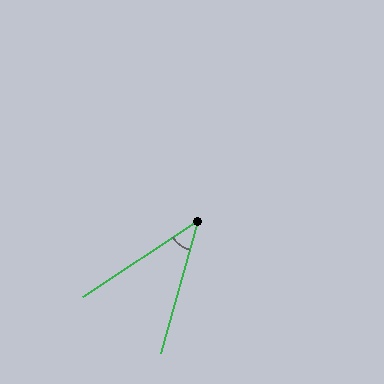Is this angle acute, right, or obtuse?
It is acute.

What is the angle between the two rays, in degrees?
Approximately 41 degrees.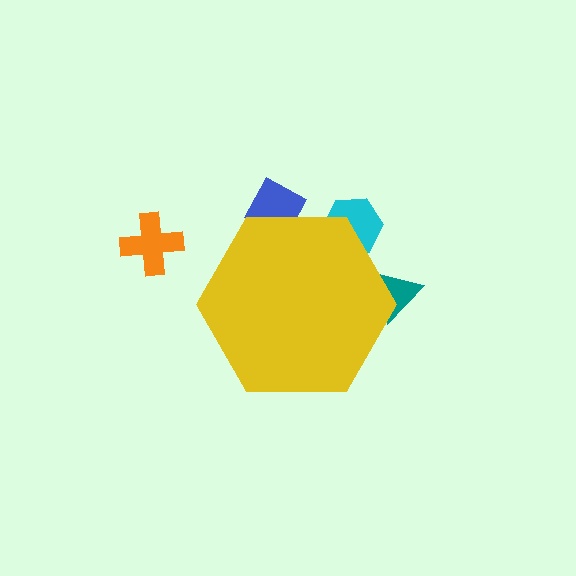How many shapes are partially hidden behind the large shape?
3 shapes are partially hidden.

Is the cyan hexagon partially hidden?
Yes, the cyan hexagon is partially hidden behind the yellow hexagon.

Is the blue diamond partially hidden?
Yes, the blue diamond is partially hidden behind the yellow hexagon.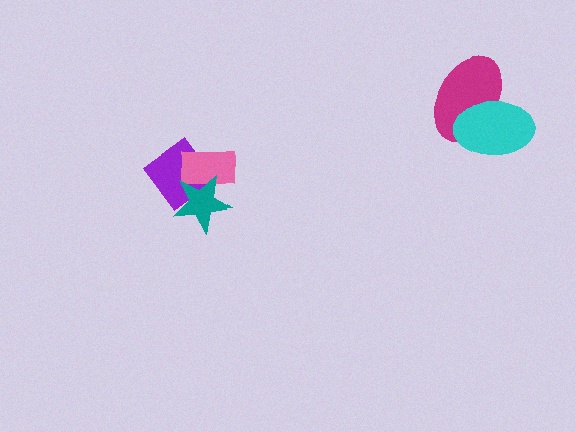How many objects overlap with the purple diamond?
2 objects overlap with the purple diamond.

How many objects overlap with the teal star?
2 objects overlap with the teal star.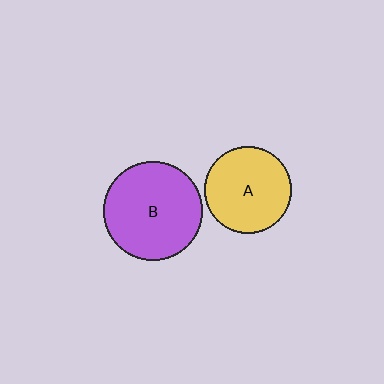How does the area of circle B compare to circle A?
Approximately 1.3 times.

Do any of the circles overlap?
No, none of the circles overlap.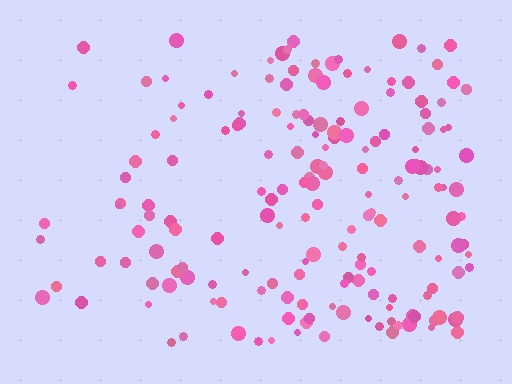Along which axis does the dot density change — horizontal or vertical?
Horizontal.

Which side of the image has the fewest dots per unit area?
The left.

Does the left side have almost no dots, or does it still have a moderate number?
Still a moderate number, just noticeably fewer than the right.